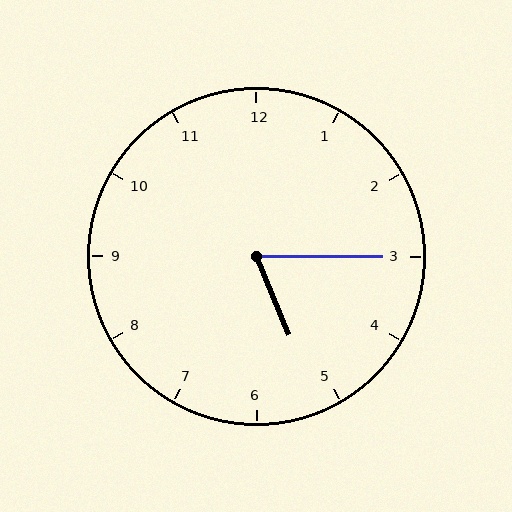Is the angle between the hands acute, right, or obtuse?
It is acute.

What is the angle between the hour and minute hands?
Approximately 68 degrees.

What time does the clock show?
5:15.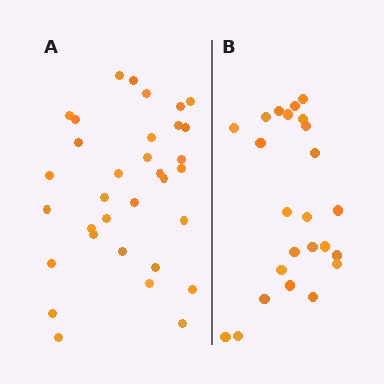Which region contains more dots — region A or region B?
Region A (the left region) has more dots.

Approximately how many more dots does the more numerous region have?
Region A has roughly 8 or so more dots than region B.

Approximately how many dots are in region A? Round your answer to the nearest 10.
About 30 dots. (The exact count is 33, which rounds to 30.)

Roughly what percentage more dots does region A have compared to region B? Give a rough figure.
About 40% more.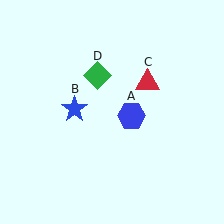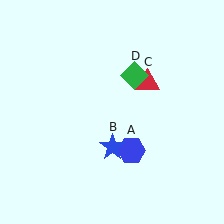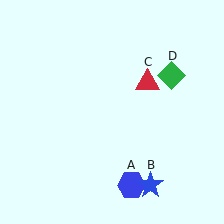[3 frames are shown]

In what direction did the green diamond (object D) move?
The green diamond (object D) moved right.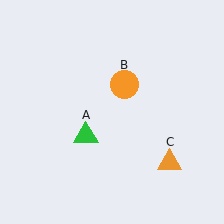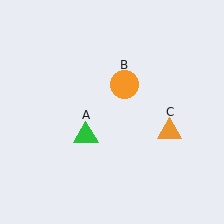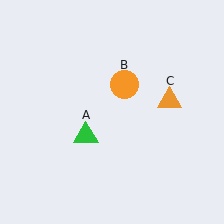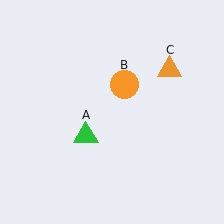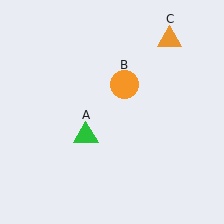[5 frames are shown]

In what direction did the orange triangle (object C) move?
The orange triangle (object C) moved up.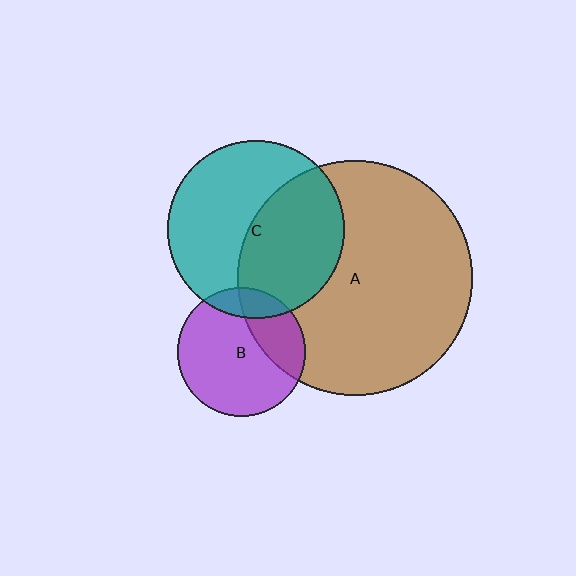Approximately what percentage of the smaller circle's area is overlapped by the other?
Approximately 15%.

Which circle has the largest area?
Circle A (brown).